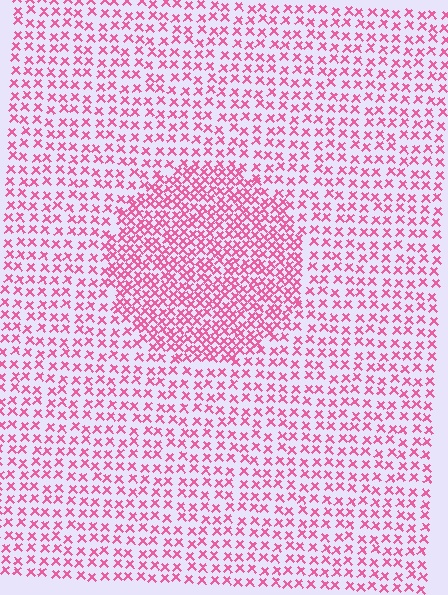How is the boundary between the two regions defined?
The boundary is defined by a change in element density (approximately 1.9x ratio). All elements are the same color, size, and shape.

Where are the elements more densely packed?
The elements are more densely packed inside the circle boundary.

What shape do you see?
I see a circle.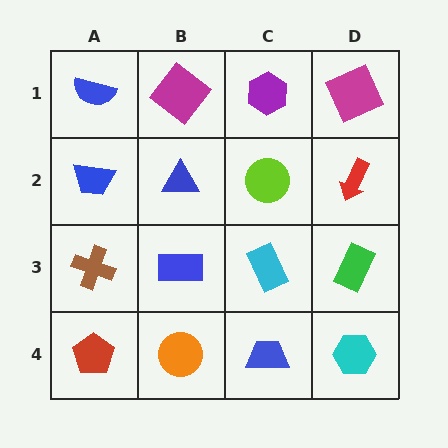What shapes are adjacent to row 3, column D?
A red arrow (row 2, column D), a cyan hexagon (row 4, column D), a cyan rectangle (row 3, column C).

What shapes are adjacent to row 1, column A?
A blue trapezoid (row 2, column A), a magenta diamond (row 1, column B).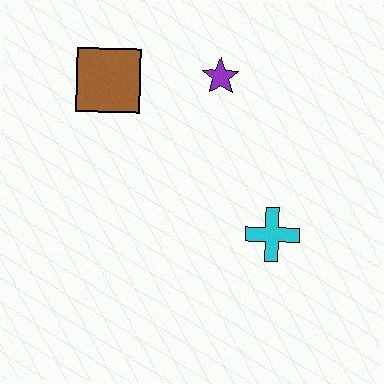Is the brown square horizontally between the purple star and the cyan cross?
No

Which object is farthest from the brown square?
The cyan cross is farthest from the brown square.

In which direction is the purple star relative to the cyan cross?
The purple star is above the cyan cross.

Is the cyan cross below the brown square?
Yes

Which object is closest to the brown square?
The purple star is closest to the brown square.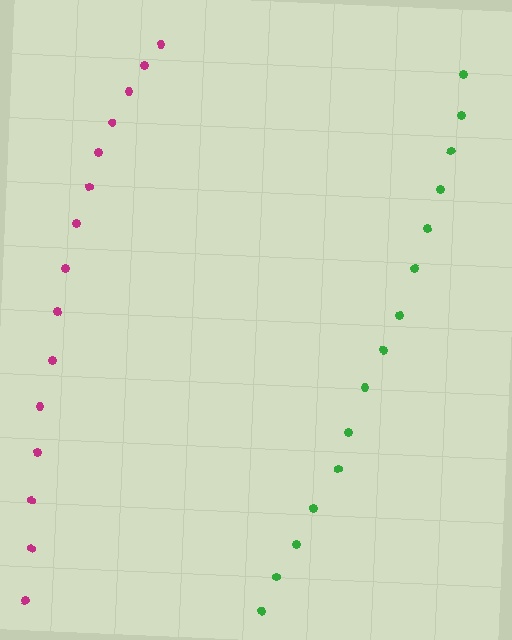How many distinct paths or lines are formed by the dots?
There are 2 distinct paths.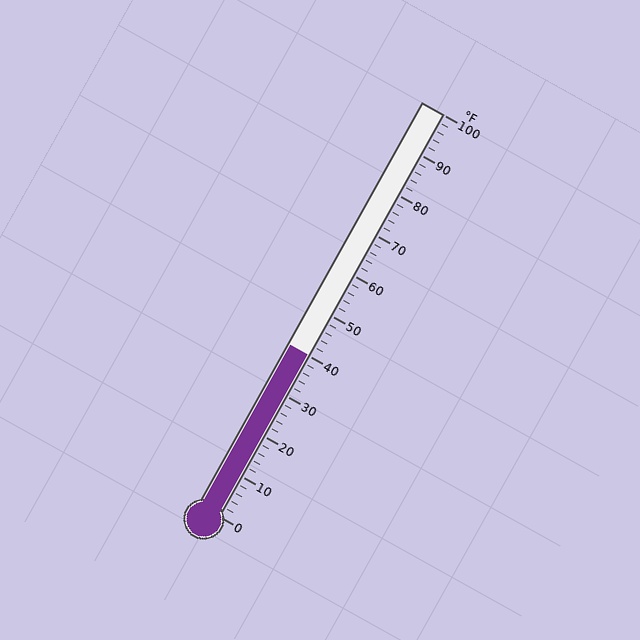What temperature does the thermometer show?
The thermometer shows approximately 40°F.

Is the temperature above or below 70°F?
The temperature is below 70°F.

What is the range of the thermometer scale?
The thermometer scale ranges from 0°F to 100°F.